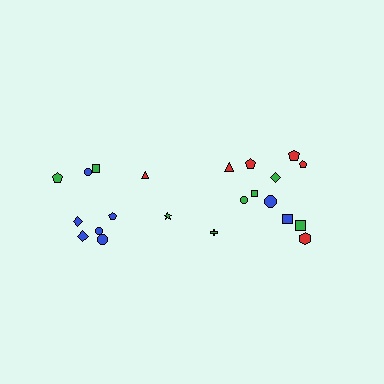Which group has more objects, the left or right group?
The right group.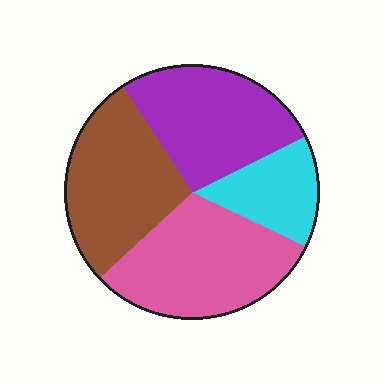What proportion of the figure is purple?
Purple takes up about one quarter (1/4) of the figure.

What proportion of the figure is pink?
Pink takes up about one third (1/3) of the figure.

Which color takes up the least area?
Cyan, at roughly 15%.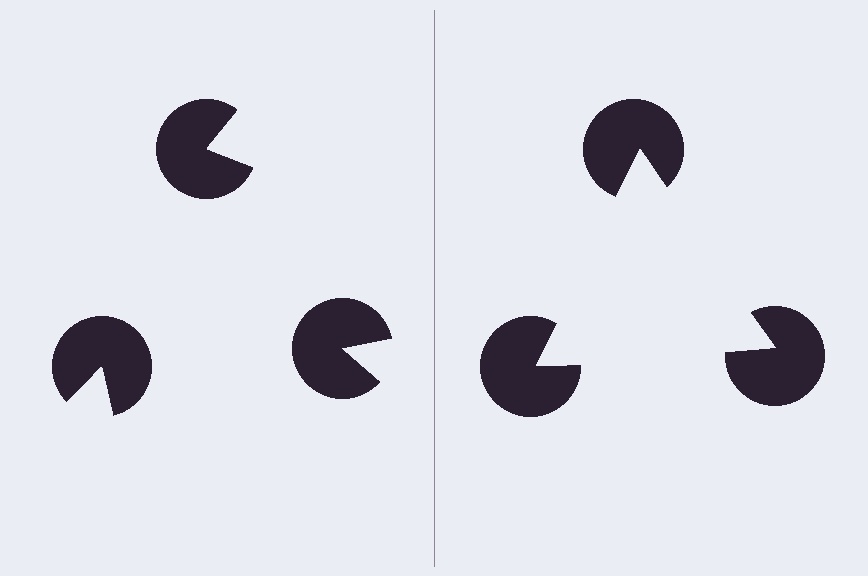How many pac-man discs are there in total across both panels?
6 — 3 on each side.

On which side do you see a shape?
An illusory triangle appears on the right side. On the left side the wedge cuts are rotated, so no coherent shape forms.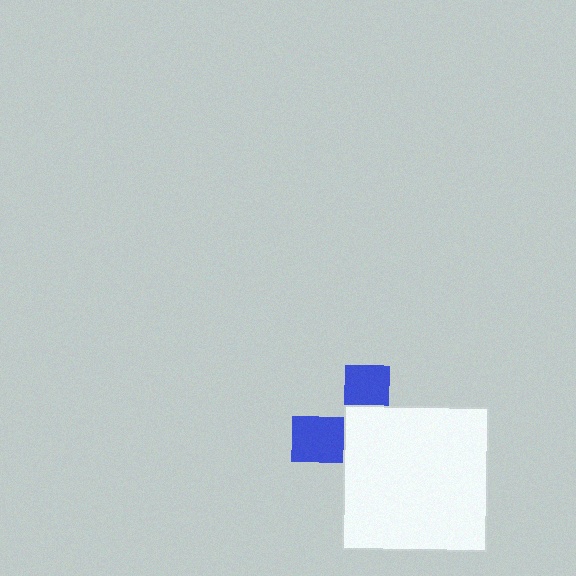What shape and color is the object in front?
The object in front is a white square.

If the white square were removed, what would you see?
You would see the complete blue cross.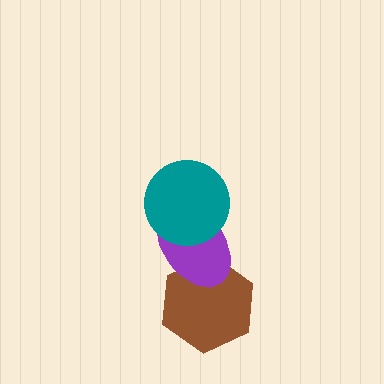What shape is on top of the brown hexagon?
The purple ellipse is on top of the brown hexagon.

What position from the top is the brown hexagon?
The brown hexagon is 3rd from the top.